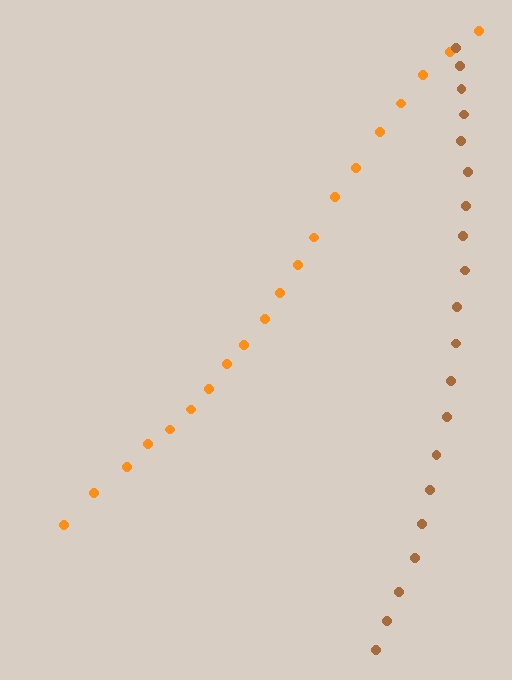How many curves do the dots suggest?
There are 2 distinct paths.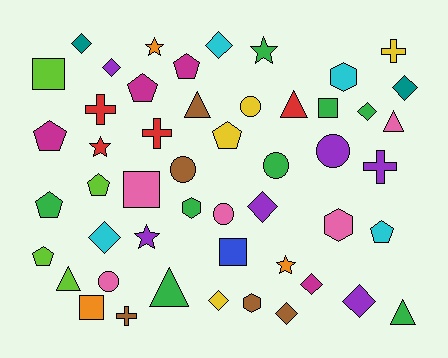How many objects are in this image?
There are 50 objects.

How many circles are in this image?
There are 6 circles.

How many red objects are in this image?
There are 4 red objects.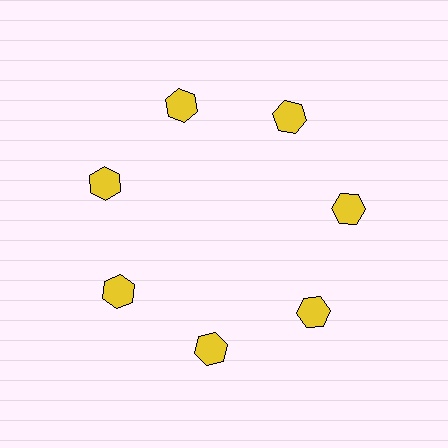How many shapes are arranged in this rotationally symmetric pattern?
There are 7 shapes, arranged in 7 groups of 1.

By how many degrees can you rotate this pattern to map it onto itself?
The pattern maps onto itself every 51 degrees of rotation.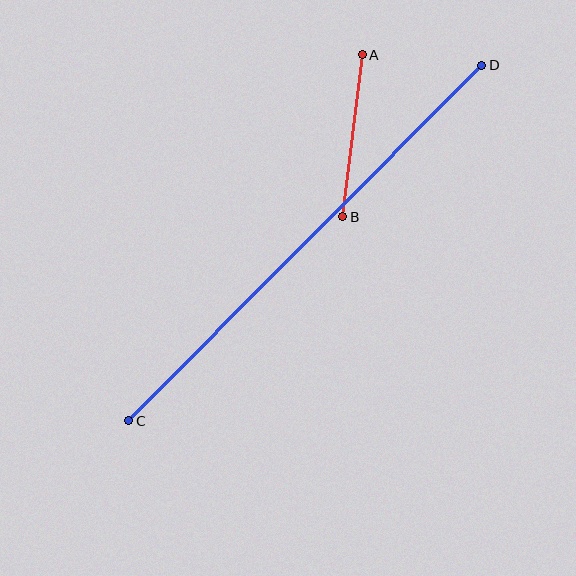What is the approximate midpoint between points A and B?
The midpoint is at approximately (353, 136) pixels.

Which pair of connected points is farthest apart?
Points C and D are farthest apart.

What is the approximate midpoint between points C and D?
The midpoint is at approximately (305, 243) pixels.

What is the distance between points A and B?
The distance is approximately 164 pixels.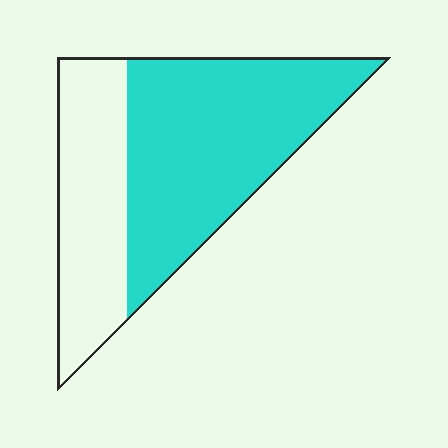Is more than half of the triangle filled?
Yes.